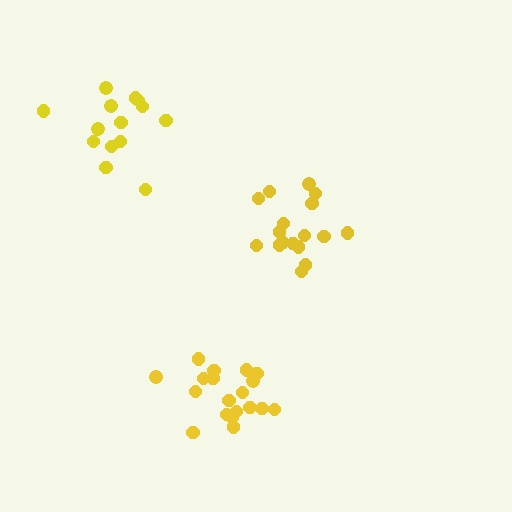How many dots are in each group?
Group 1: 17 dots, Group 2: 14 dots, Group 3: 19 dots (50 total).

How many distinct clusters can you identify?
There are 3 distinct clusters.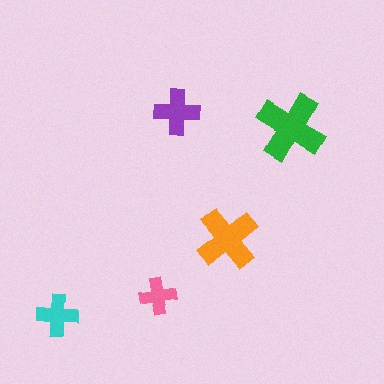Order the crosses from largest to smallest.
the green one, the orange one, the purple one, the cyan one, the pink one.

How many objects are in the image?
There are 5 objects in the image.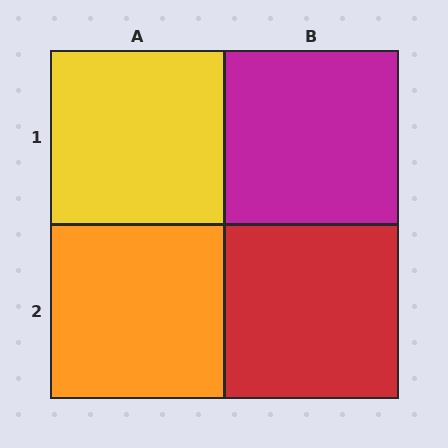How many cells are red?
1 cell is red.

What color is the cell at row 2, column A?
Orange.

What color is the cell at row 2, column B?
Red.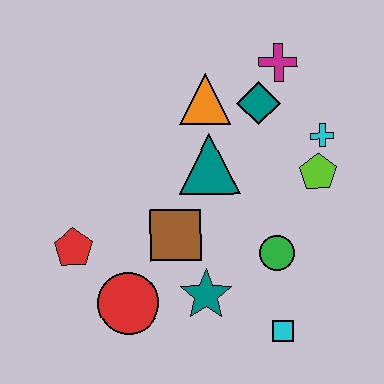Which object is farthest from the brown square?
The magenta cross is farthest from the brown square.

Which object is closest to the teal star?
The brown square is closest to the teal star.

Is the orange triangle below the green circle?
No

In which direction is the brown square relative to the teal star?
The brown square is above the teal star.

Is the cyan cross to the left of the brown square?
No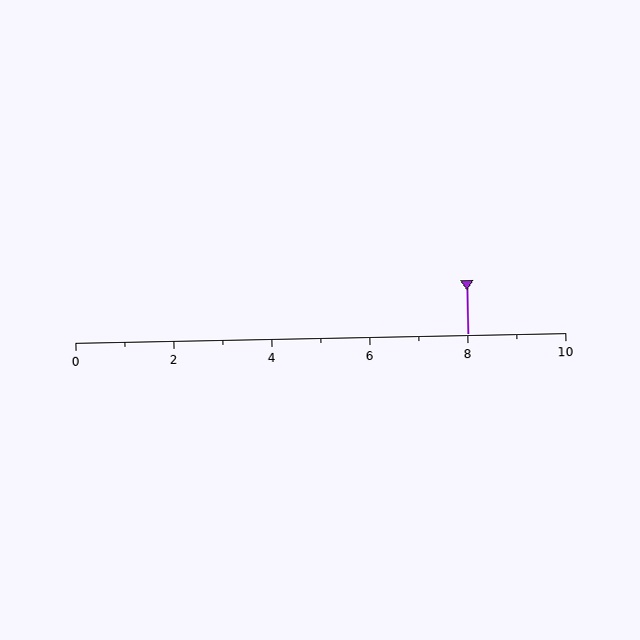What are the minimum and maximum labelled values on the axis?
The axis runs from 0 to 10.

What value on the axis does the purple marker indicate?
The marker indicates approximately 8.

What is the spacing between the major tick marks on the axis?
The major ticks are spaced 2 apart.